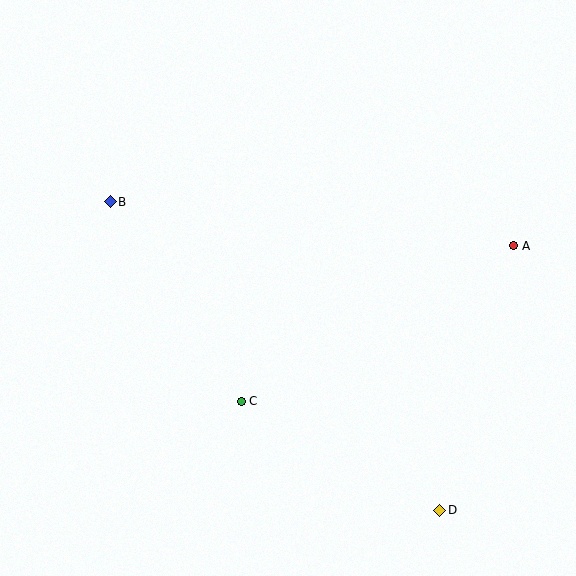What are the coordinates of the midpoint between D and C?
The midpoint between D and C is at (340, 456).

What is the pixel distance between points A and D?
The distance between A and D is 274 pixels.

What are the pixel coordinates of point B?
Point B is at (110, 202).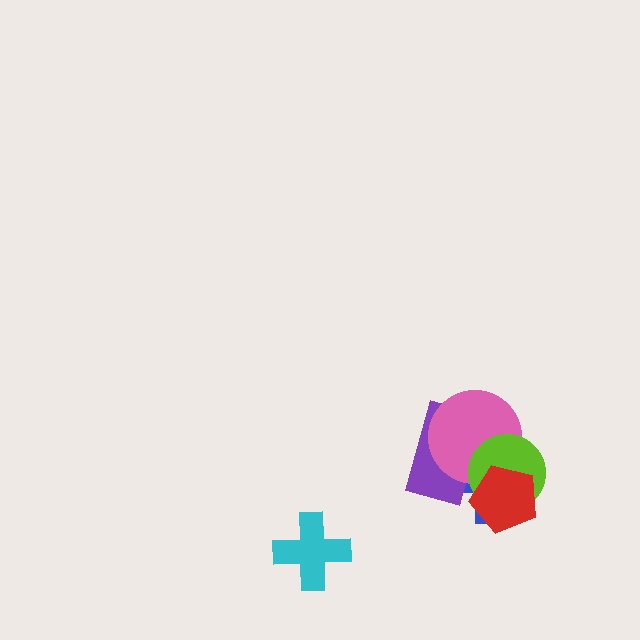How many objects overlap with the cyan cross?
0 objects overlap with the cyan cross.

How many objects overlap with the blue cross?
4 objects overlap with the blue cross.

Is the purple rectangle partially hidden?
Yes, it is partially covered by another shape.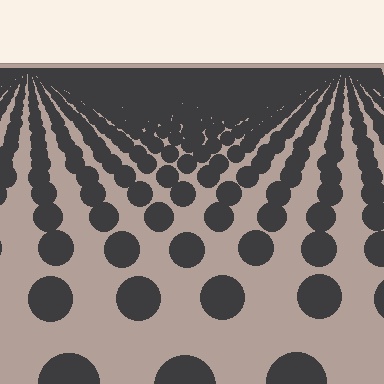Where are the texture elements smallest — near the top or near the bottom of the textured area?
Near the top.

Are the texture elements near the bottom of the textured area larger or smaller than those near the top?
Larger. Near the bottom, elements are closer to the viewer and appear at a bigger on-screen size.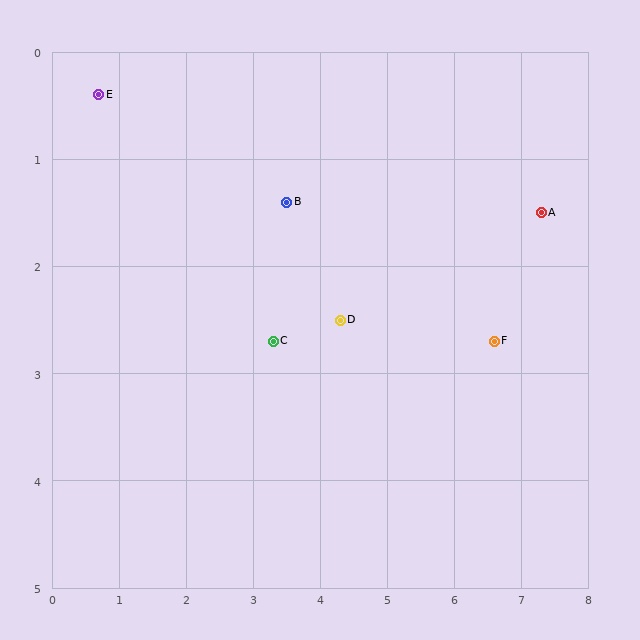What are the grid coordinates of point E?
Point E is at approximately (0.7, 0.4).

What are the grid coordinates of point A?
Point A is at approximately (7.3, 1.5).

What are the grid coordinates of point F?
Point F is at approximately (6.6, 2.7).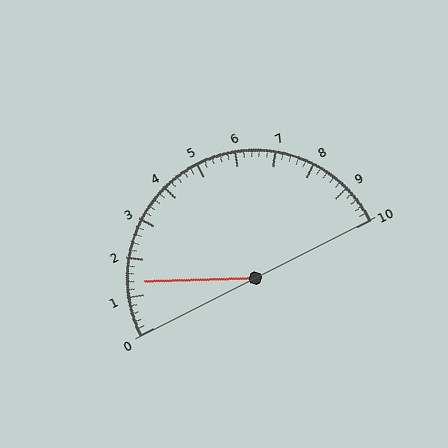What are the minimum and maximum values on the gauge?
The gauge ranges from 0 to 10.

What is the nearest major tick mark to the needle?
The nearest major tick mark is 1.